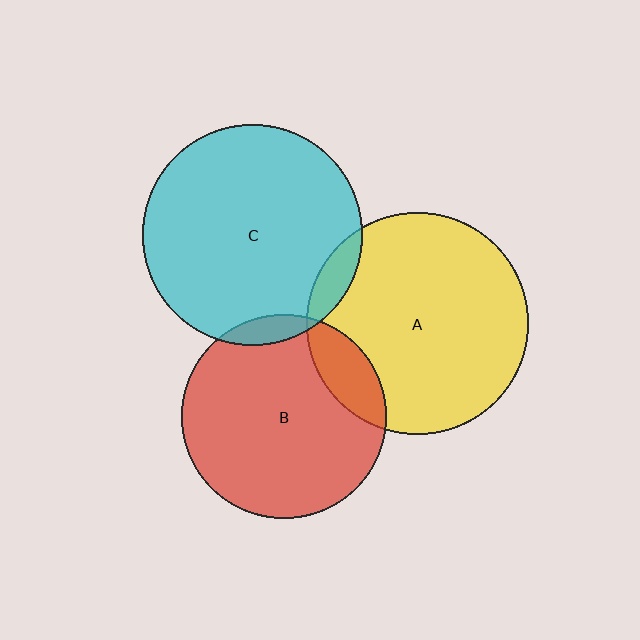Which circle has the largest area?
Circle A (yellow).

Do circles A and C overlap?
Yes.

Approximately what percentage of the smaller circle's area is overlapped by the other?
Approximately 5%.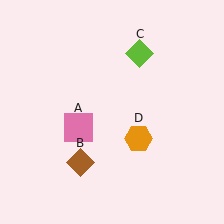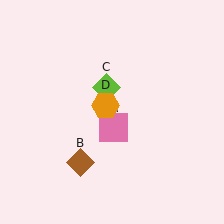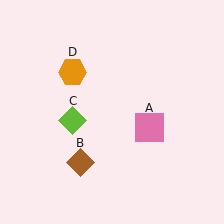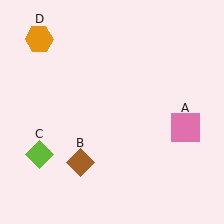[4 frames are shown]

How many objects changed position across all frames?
3 objects changed position: pink square (object A), lime diamond (object C), orange hexagon (object D).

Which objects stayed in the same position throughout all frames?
Brown diamond (object B) remained stationary.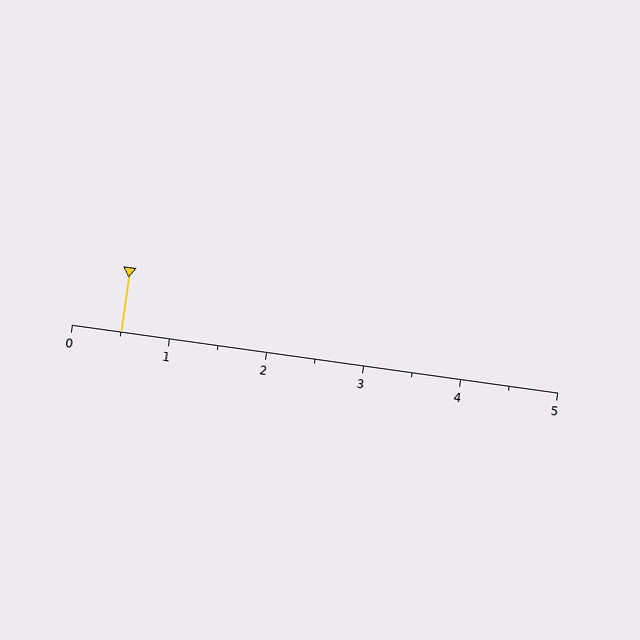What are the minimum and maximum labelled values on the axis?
The axis runs from 0 to 5.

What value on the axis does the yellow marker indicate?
The marker indicates approximately 0.5.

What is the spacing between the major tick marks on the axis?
The major ticks are spaced 1 apart.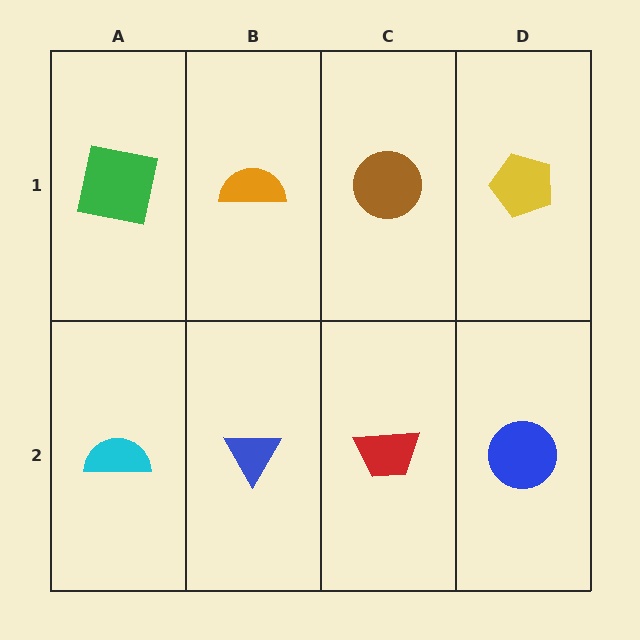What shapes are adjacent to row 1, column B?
A blue triangle (row 2, column B), a green square (row 1, column A), a brown circle (row 1, column C).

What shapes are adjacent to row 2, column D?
A yellow pentagon (row 1, column D), a red trapezoid (row 2, column C).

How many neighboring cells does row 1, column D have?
2.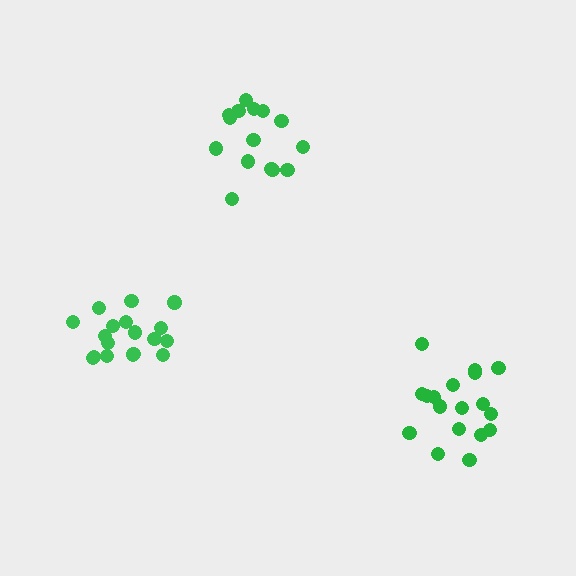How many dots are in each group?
Group 1: 18 dots, Group 2: 15 dots, Group 3: 18 dots (51 total).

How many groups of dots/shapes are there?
There are 3 groups.